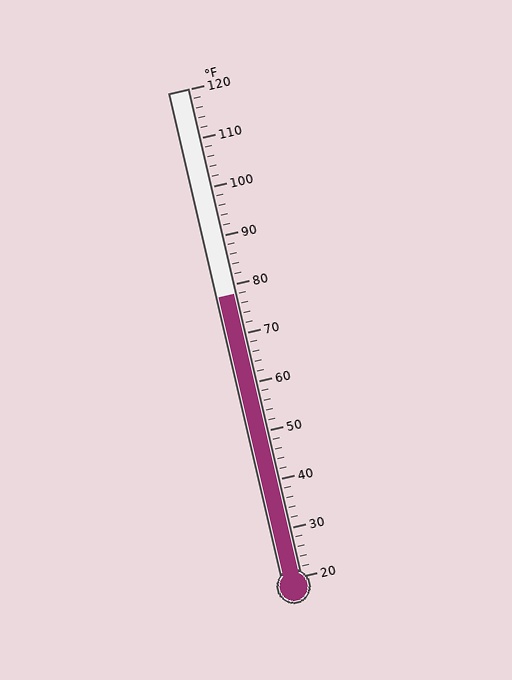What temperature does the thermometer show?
The thermometer shows approximately 78°F.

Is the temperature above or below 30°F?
The temperature is above 30°F.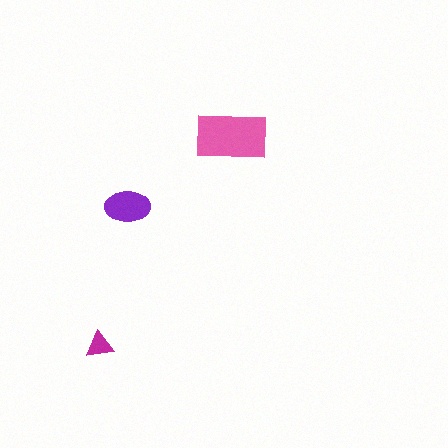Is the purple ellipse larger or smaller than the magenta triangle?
Larger.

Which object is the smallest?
The magenta triangle.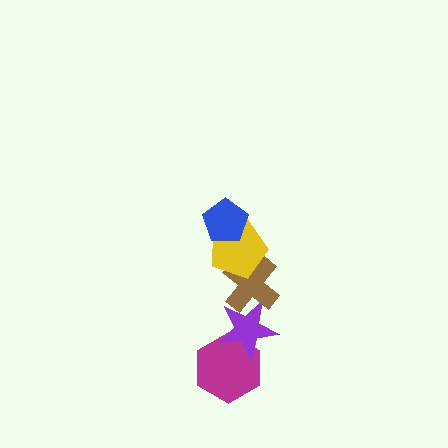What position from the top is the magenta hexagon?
The magenta hexagon is 5th from the top.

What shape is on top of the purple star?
The brown cross is on top of the purple star.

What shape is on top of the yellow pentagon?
The blue pentagon is on top of the yellow pentagon.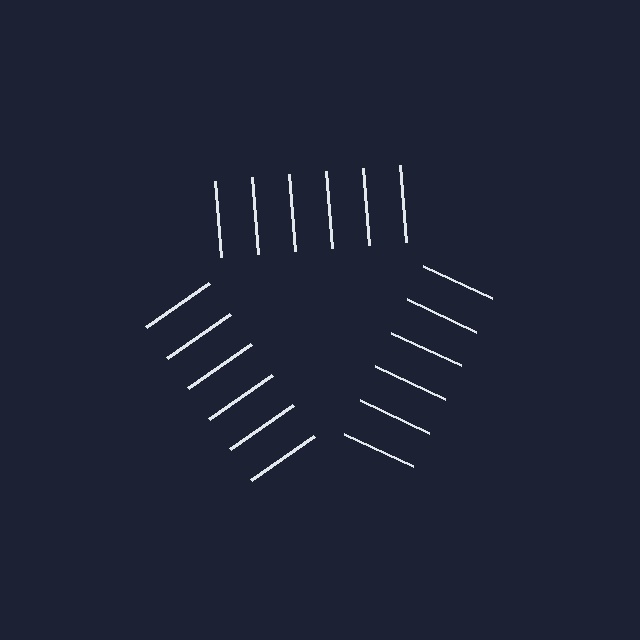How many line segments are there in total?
18 — 6 along each of the 3 edges.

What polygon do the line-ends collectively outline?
An illusory triangle — the line segments terminate on its edges but no continuous stroke is drawn.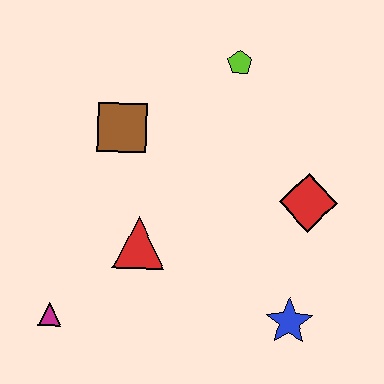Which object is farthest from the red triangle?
The lime pentagon is farthest from the red triangle.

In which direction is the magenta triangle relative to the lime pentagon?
The magenta triangle is below the lime pentagon.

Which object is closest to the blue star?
The red diamond is closest to the blue star.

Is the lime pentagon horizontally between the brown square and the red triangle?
No